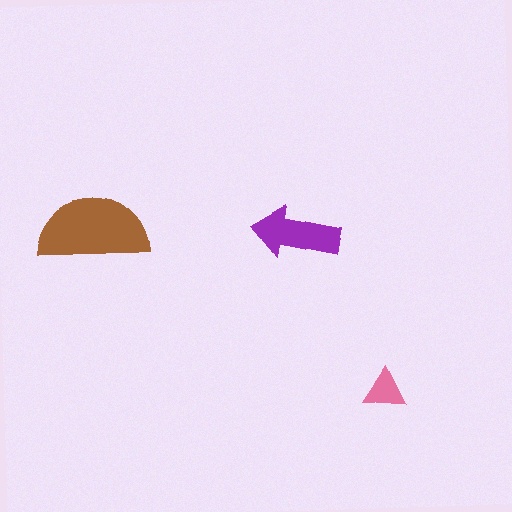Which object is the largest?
The brown semicircle.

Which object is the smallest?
The pink triangle.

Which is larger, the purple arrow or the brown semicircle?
The brown semicircle.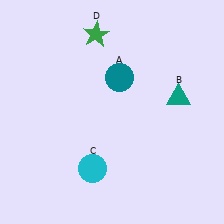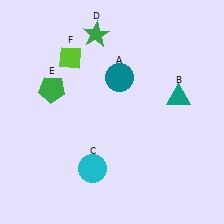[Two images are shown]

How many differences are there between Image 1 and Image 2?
There are 2 differences between the two images.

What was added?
A green pentagon (E), a lime diamond (F) were added in Image 2.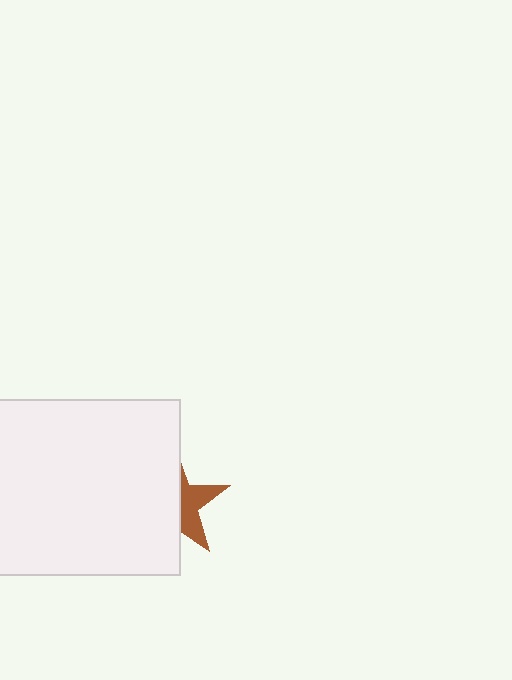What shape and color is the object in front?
The object in front is a white rectangle.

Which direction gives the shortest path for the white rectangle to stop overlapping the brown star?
Moving left gives the shortest separation.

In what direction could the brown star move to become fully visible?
The brown star could move right. That would shift it out from behind the white rectangle entirely.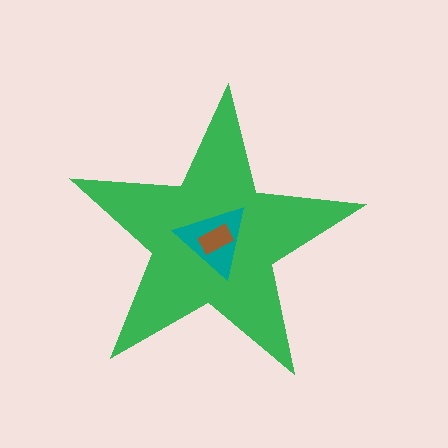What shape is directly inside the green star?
The teal triangle.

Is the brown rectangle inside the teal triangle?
Yes.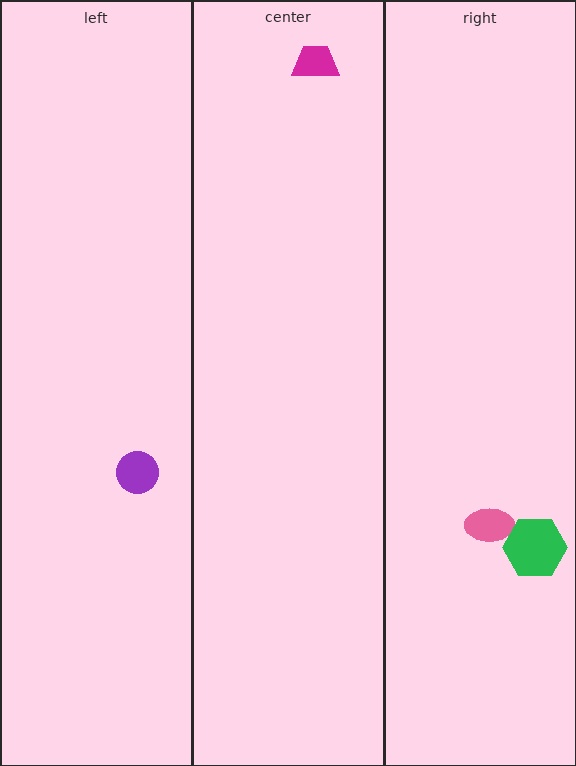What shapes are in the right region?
The pink ellipse, the green hexagon.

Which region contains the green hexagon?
The right region.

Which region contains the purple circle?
The left region.